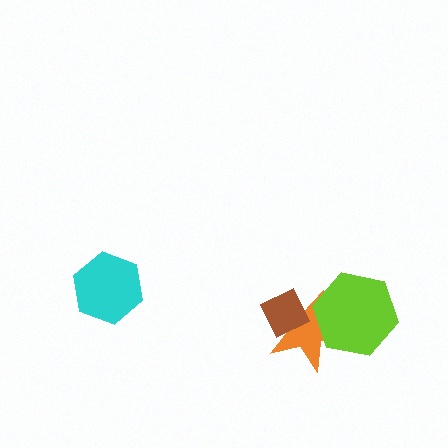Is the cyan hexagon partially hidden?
No, no other shape covers it.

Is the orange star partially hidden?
Yes, it is partially covered by another shape.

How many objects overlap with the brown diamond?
1 object overlaps with the brown diamond.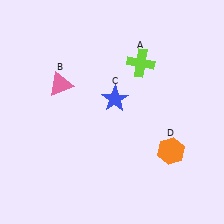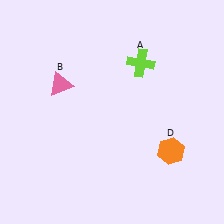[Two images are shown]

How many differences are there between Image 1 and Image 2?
There is 1 difference between the two images.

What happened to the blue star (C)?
The blue star (C) was removed in Image 2. It was in the top-right area of Image 1.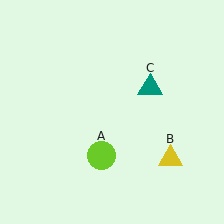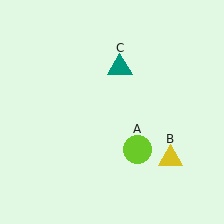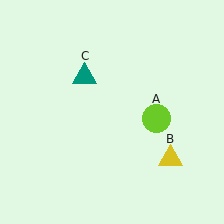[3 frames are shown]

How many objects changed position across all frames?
2 objects changed position: lime circle (object A), teal triangle (object C).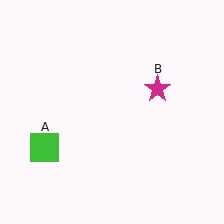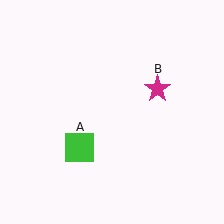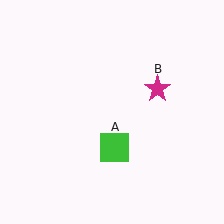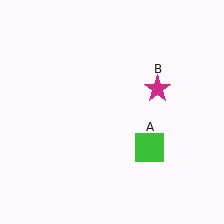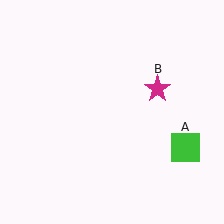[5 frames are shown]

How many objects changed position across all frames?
1 object changed position: green square (object A).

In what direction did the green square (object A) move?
The green square (object A) moved right.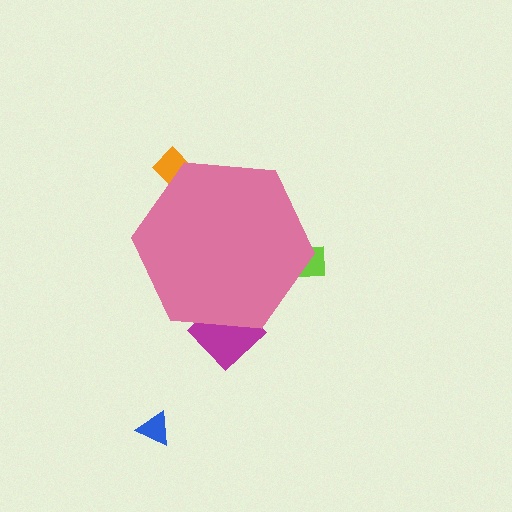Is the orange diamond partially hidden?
Yes, the orange diamond is partially hidden behind the pink hexagon.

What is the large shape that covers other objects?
A pink hexagon.